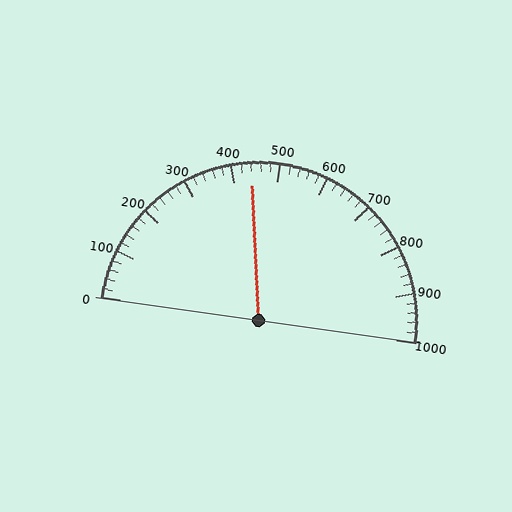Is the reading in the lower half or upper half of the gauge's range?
The reading is in the lower half of the range (0 to 1000).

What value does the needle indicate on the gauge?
The needle indicates approximately 440.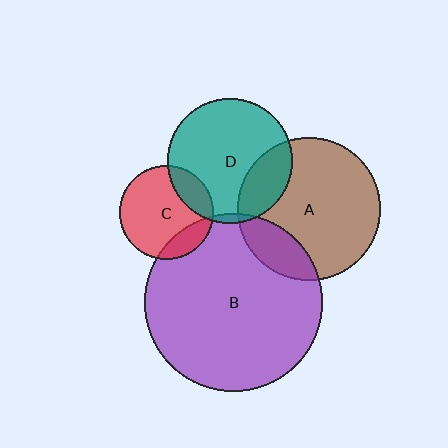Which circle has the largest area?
Circle B (purple).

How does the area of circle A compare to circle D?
Approximately 1.3 times.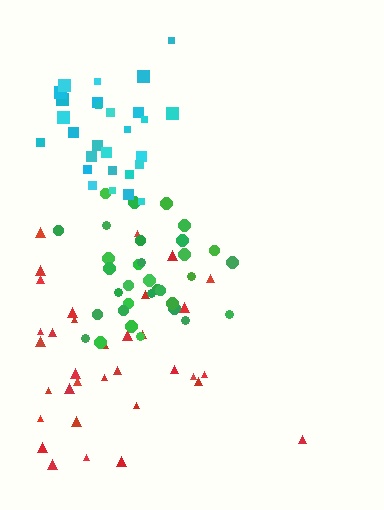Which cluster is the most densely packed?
Green.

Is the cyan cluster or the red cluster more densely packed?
Cyan.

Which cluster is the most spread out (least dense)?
Red.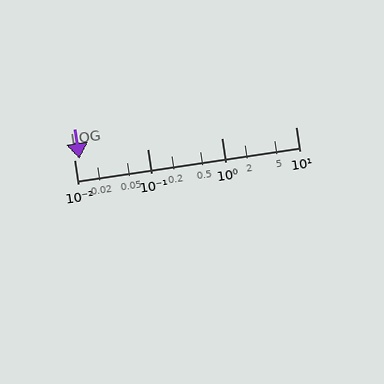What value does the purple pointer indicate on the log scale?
The pointer indicates approximately 0.012.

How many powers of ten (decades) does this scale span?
The scale spans 3 decades, from 0.01 to 10.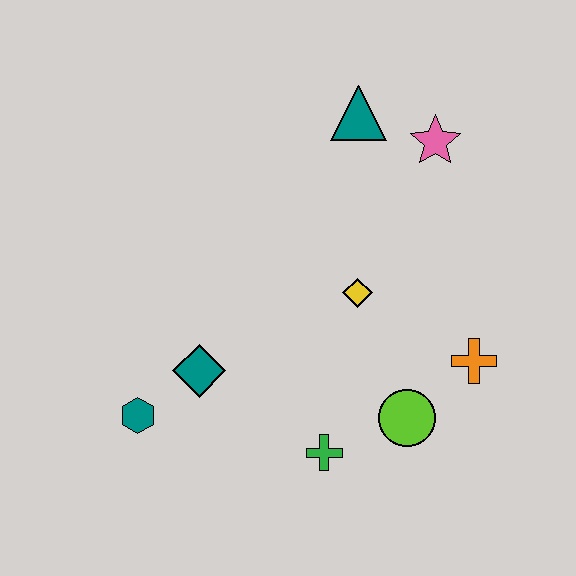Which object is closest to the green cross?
The lime circle is closest to the green cross.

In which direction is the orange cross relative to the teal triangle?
The orange cross is below the teal triangle.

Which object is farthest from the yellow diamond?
The teal hexagon is farthest from the yellow diamond.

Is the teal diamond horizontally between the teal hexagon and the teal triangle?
Yes